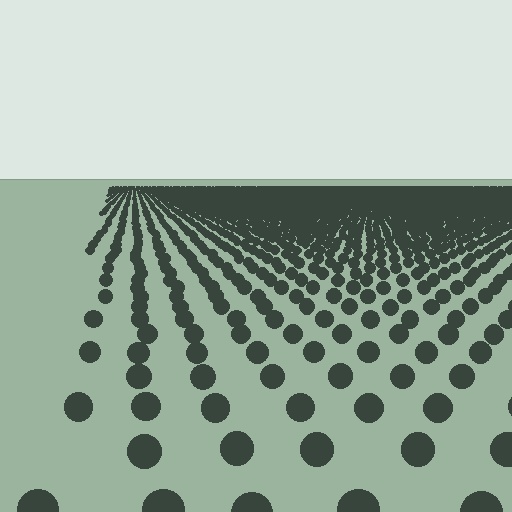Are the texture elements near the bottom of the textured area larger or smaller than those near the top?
Larger. Near the bottom, elements are closer to the viewer and appear at a bigger on-screen size.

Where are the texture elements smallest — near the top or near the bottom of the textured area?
Near the top.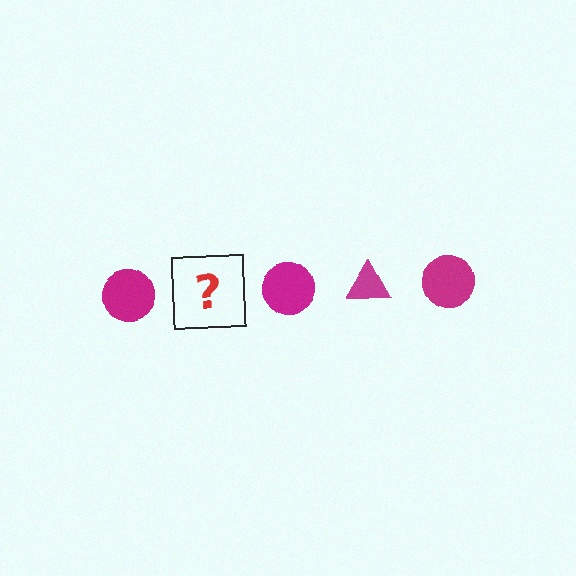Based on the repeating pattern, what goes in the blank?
The blank should be a magenta triangle.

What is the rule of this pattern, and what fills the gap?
The rule is that the pattern cycles through circle, triangle shapes in magenta. The gap should be filled with a magenta triangle.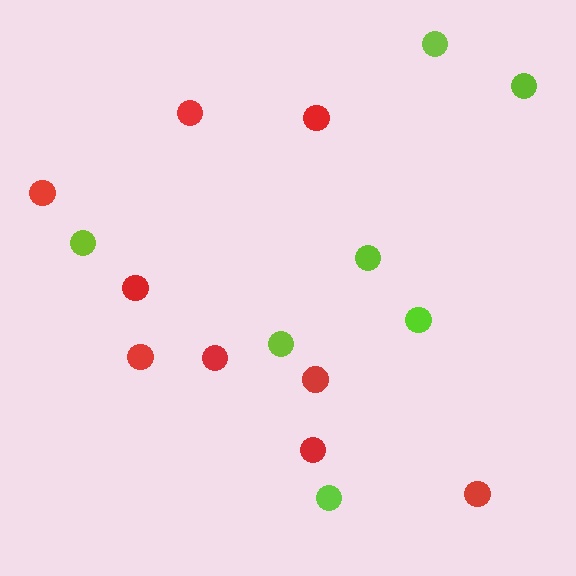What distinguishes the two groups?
There are 2 groups: one group of red circles (9) and one group of lime circles (7).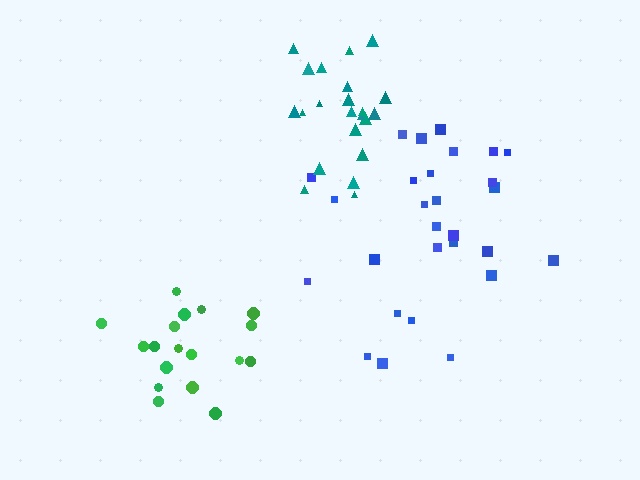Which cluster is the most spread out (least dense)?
Blue.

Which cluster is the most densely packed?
Green.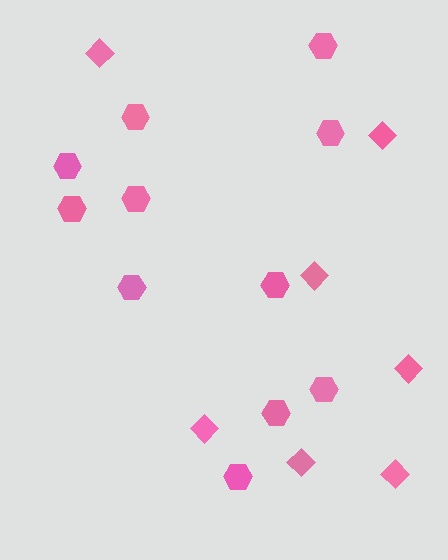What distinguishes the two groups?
There are 2 groups: one group of hexagons (11) and one group of diamonds (7).